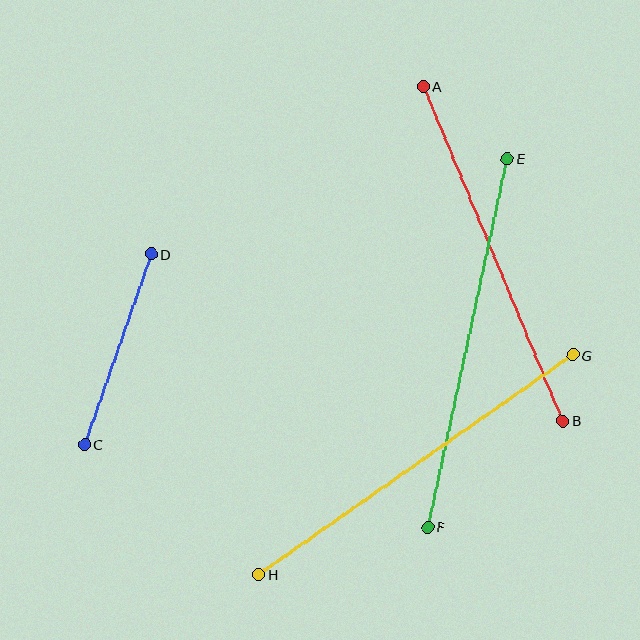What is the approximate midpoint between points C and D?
The midpoint is at approximately (118, 349) pixels.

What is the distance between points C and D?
The distance is approximately 202 pixels.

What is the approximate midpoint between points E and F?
The midpoint is at approximately (468, 343) pixels.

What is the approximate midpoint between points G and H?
The midpoint is at approximately (416, 465) pixels.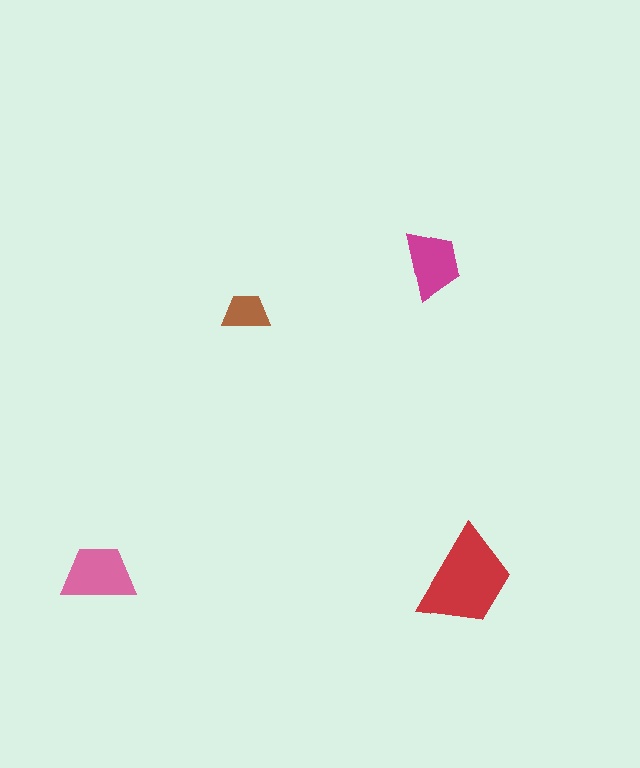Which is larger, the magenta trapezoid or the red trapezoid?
The red one.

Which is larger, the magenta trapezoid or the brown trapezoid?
The magenta one.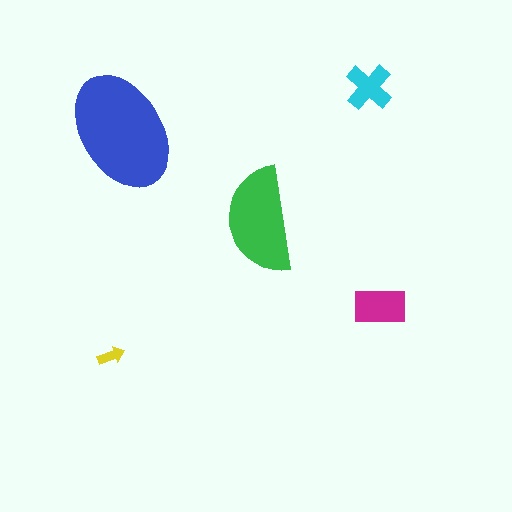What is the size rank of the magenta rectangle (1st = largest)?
3rd.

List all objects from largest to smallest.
The blue ellipse, the green semicircle, the magenta rectangle, the cyan cross, the yellow arrow.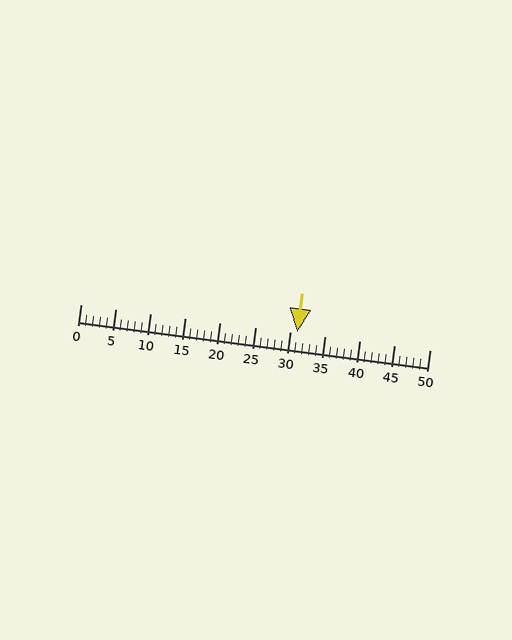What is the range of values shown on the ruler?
The ruler shows values from 0 to 50.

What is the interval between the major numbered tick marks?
The major tick marks are spaced 5 units apart.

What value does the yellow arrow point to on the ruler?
The yellow arrow points to approximately 31.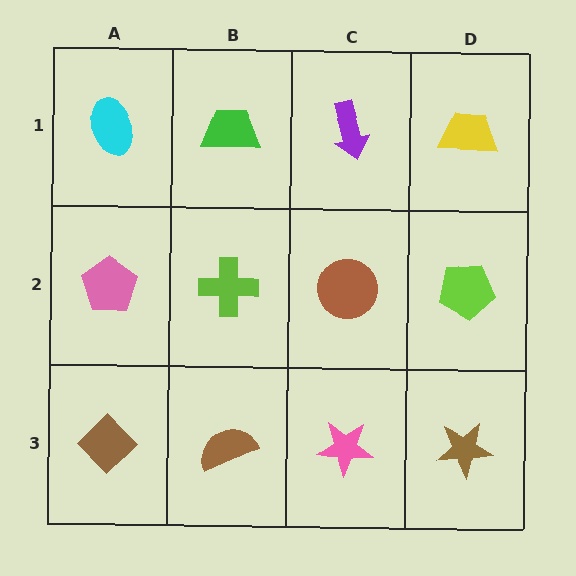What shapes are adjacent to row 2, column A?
A cyan ellipse (row 1, column A), a brown diamond (row 3, column A), a lime cross (row 2, column B).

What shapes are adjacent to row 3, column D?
A lime pentagon (row 2, column D), a pink star (row 3, column C).